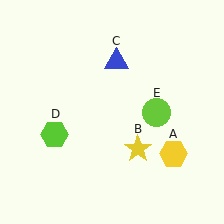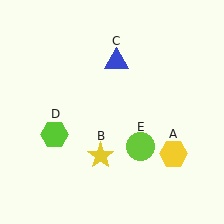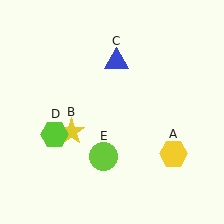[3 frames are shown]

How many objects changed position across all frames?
2 objects changed position: yellow star (object B), lime circle (object E).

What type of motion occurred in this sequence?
The yellow star (object B), lime circle (object E) rotated clockwise around the center of the scene.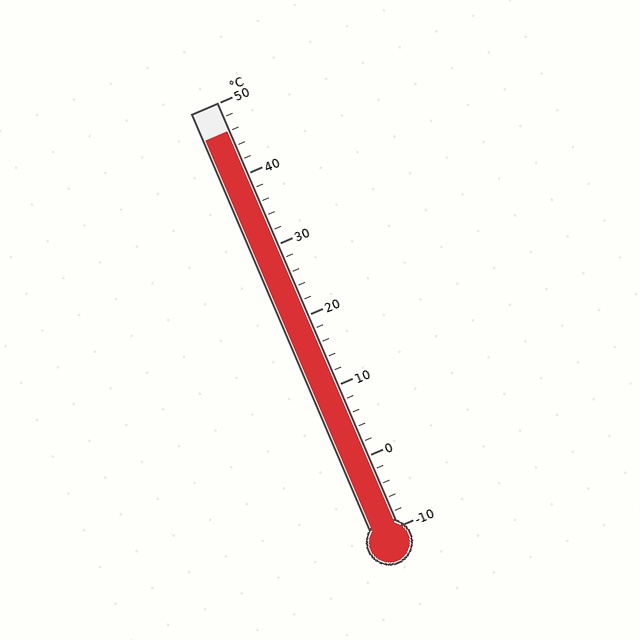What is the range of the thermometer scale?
The thermometer scale ranges from -10°C to 50°C.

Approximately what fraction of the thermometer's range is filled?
The thermometer is filled to approximately 95% of its range.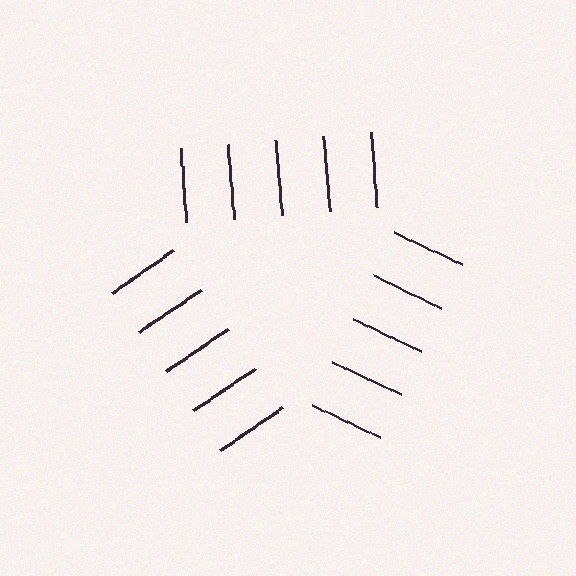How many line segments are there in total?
15 — 5 along each of the 3 edges.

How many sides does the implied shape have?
3 sides — the line-ends trace a triangle.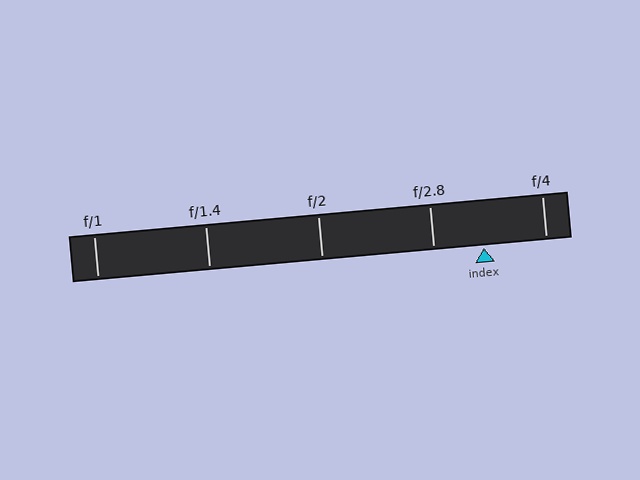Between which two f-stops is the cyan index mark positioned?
The index mark is between f/2.8 and f/4.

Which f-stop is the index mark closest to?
The index mark is closest to f/2.8.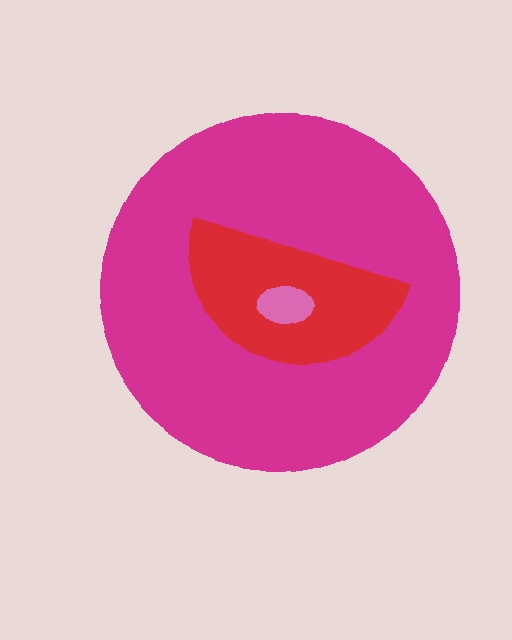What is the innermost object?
The pink ellipse.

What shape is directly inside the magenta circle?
The red semicircle.